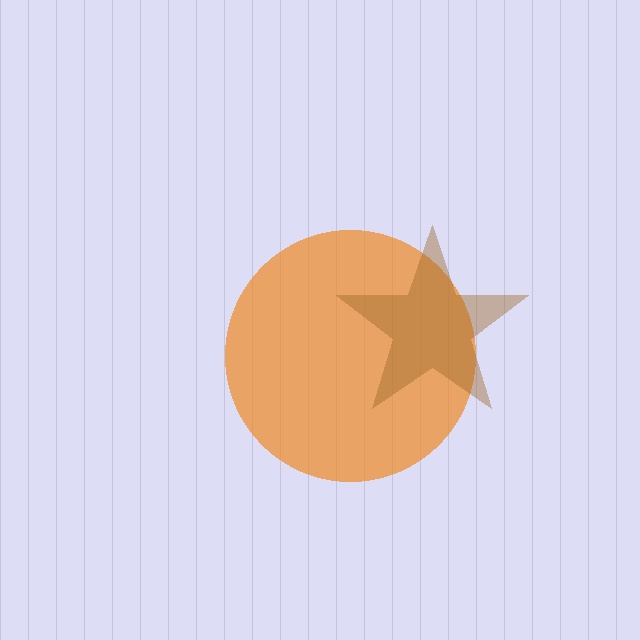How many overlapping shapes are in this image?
There are 2 overlapping shapes in the image.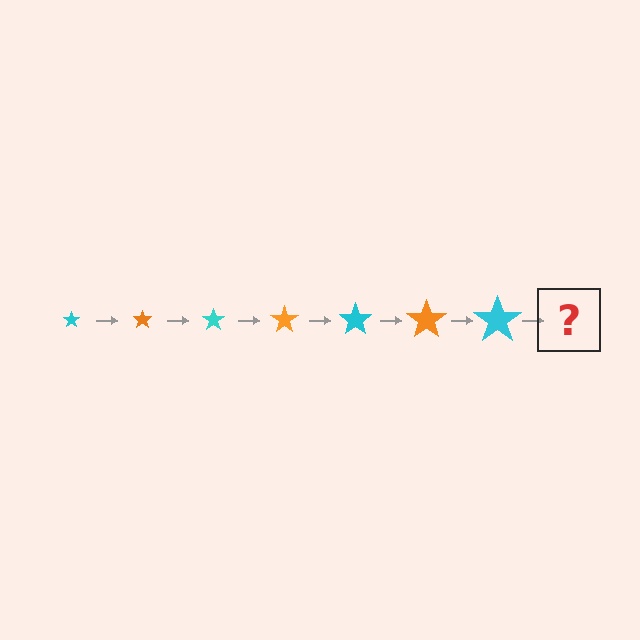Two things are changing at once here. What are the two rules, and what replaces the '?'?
The two rules are that the star grows larger each step and the color cycles through cyan and orange. The '?' should be an orange star, larger than the previous one.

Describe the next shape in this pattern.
It should be an orange star, larger than the previous one.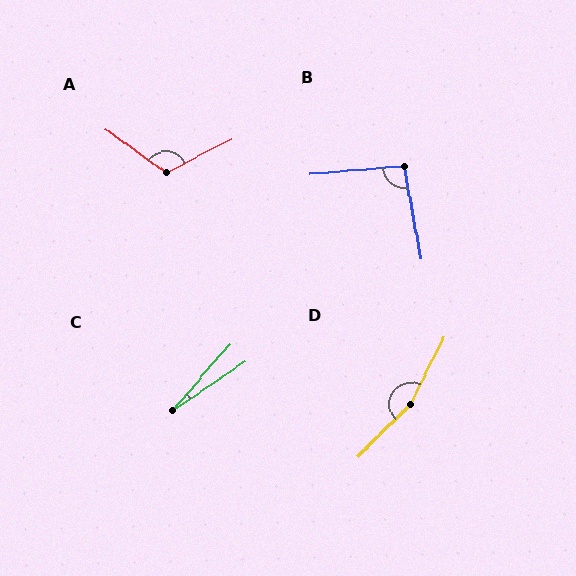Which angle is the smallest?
C, at approximately 15 degrees.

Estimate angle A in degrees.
Approximately 116 degrees.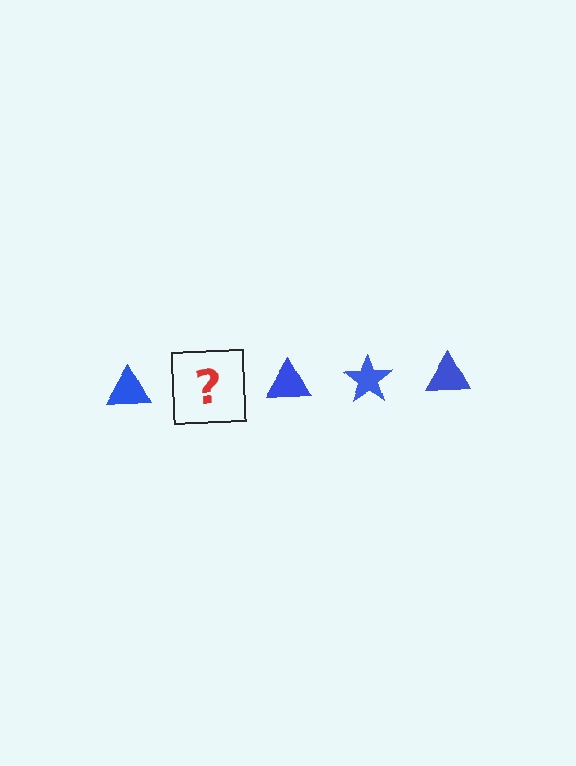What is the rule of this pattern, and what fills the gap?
The rule is that the pattern cycles through triangle, star shapes in blue. The gap should be filled with a blue star.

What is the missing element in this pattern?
The missing element is a blue star.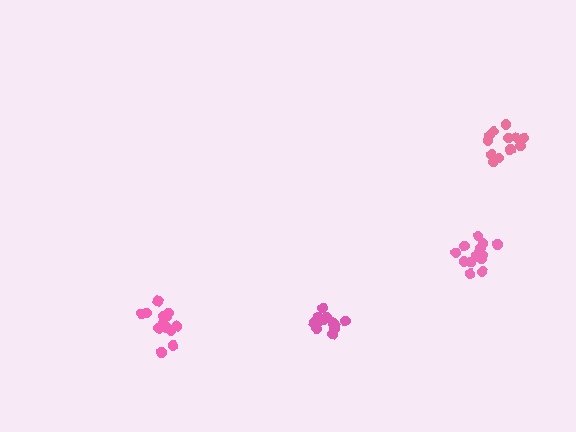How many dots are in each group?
Group 1: 14 dots, Group 2: 12 dots, Group 3: 13 dots, Group 4: 14 dots (53 total).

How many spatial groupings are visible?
There are 4 spatial groupings.